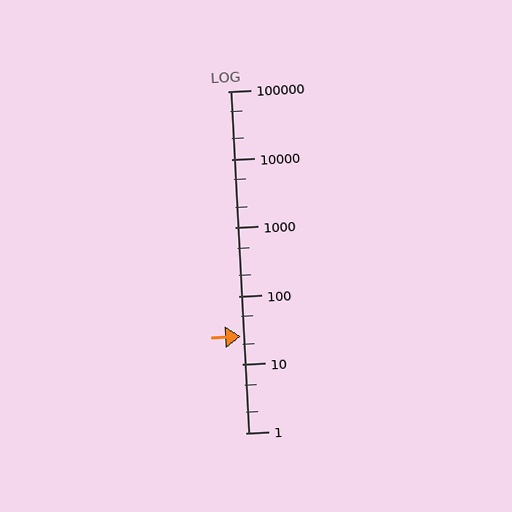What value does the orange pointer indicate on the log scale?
The pointer indicates approximately 26.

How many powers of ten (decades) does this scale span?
The scale spans 5 decades, from 1 to 100000.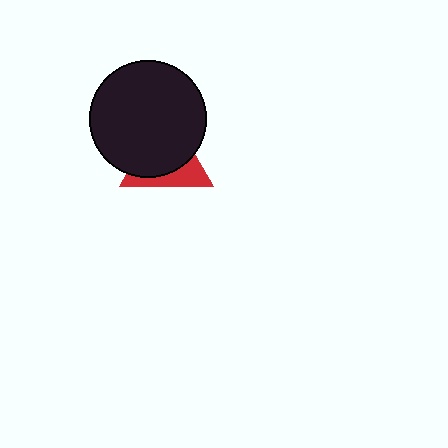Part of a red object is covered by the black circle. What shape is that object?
It is a triangle.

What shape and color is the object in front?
The object in front is a black circle.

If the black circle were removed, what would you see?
You would see the complete red triangle.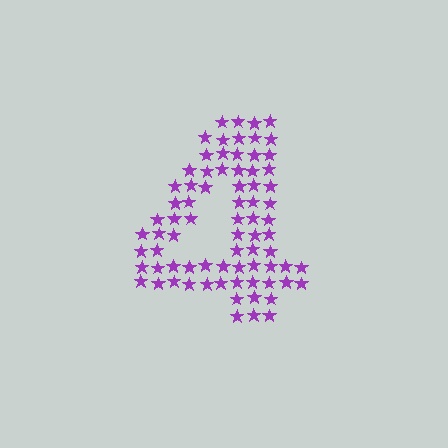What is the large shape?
The large shape is the digit 4.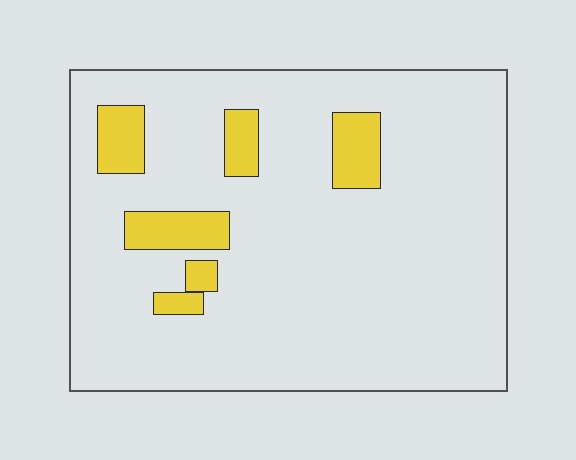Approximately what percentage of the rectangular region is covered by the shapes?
Approximately 10%.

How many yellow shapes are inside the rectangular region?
6.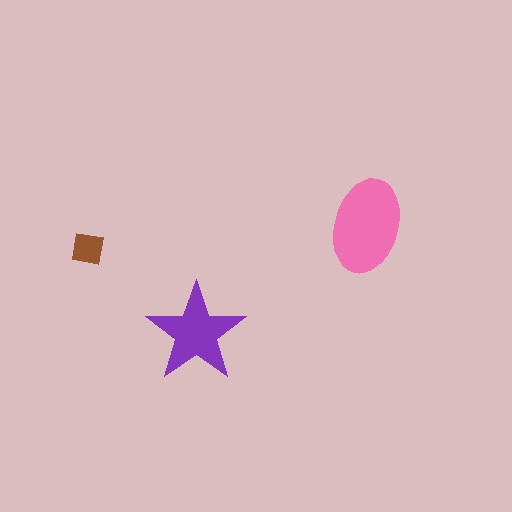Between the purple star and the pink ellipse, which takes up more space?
The pink ellipse.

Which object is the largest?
The pink ellipse.